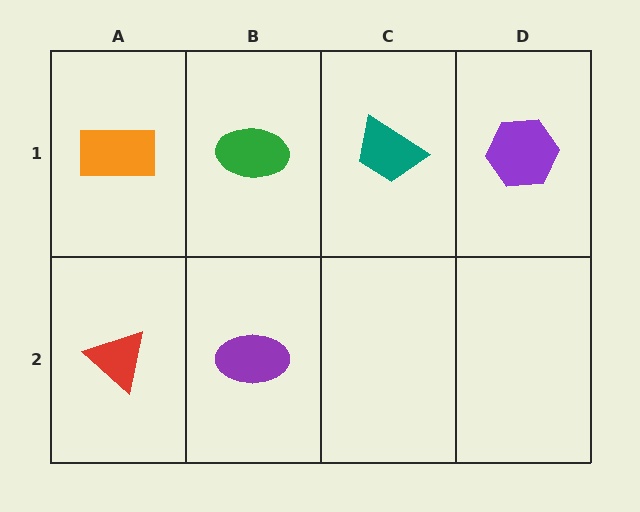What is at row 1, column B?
A green ellipse.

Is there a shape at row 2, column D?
No, that cell is empty.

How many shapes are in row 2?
2 shapes.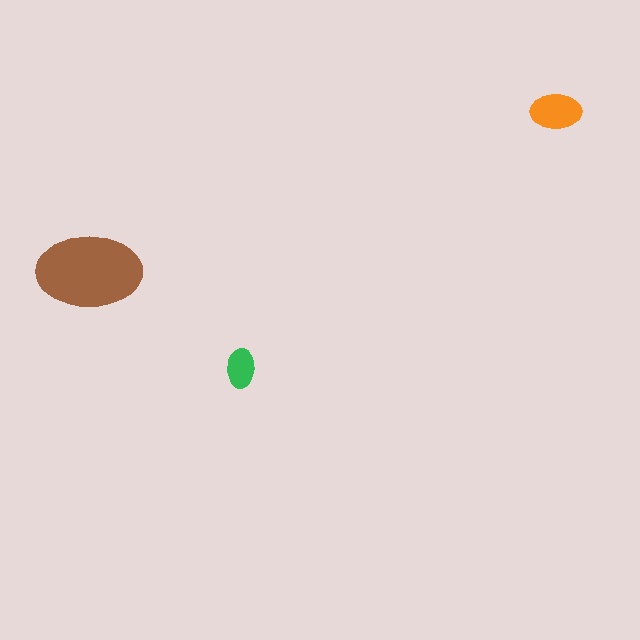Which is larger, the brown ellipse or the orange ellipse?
The brown one.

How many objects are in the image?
There are 3 objects in the image.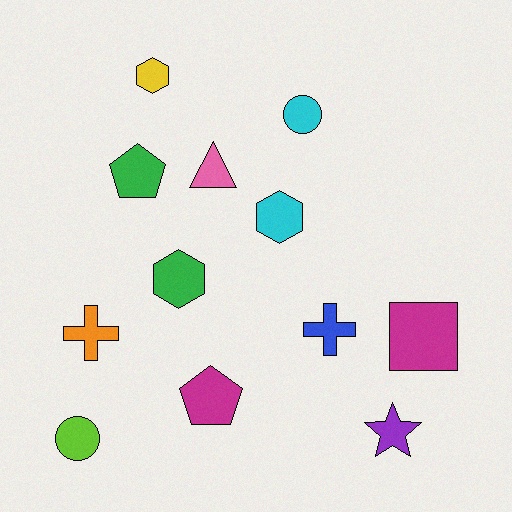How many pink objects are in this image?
There is 1 pink object.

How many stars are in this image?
There is 1 star.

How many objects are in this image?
There are 12 objects.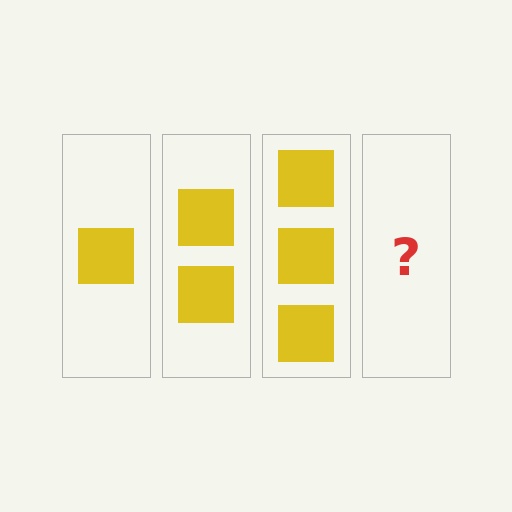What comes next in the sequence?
The next element should be 4 squares.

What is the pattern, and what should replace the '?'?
The pattern is that each step adds one more square. The '?' should be 4 squares.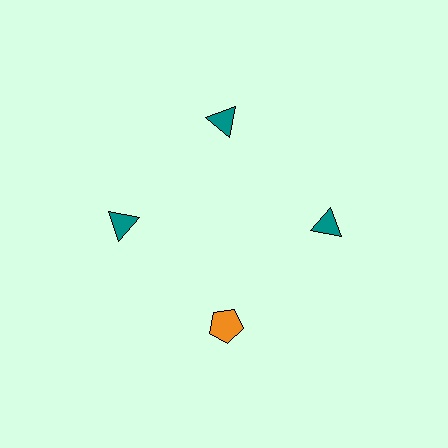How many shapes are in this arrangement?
There are 4 shapes arranged in a ring pattern.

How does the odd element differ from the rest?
It differs in both color (orange instead of teal) and shape (pentagon instead of triangle).